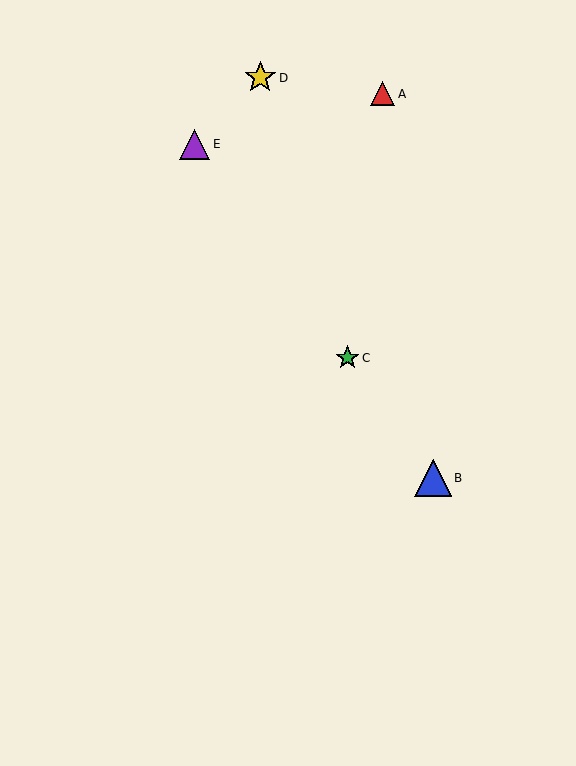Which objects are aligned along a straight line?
Objects B, C, E are aligned along a straight line.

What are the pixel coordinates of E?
Object E is at (195, 144).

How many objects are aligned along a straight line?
3 objects (B, C, E) are aligned along a straight line.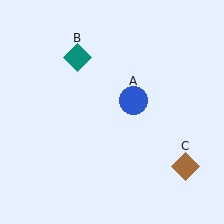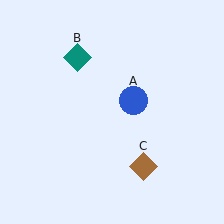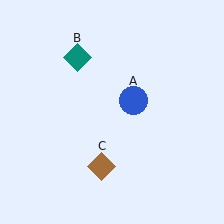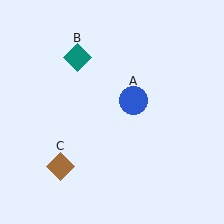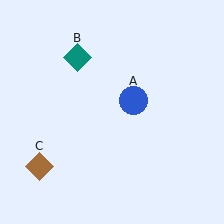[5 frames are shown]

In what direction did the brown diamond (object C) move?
The brown diamond (object C) moved left.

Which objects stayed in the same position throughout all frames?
Blue circle (object A) and teal diamond (object B) remained stationary.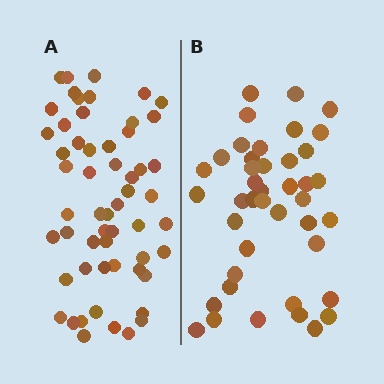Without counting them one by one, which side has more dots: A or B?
Region A (the left region) has more dots.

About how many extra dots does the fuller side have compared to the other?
Region A has approximately 15 more dots than region B.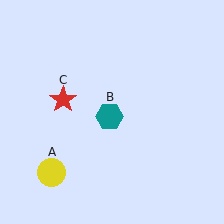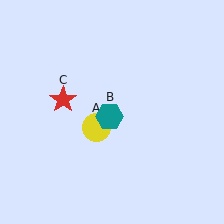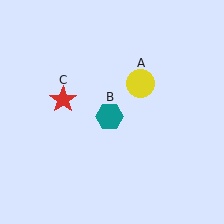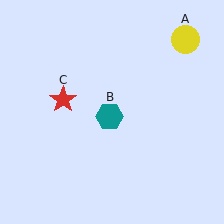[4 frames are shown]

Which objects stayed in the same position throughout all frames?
Teal hexagon (object B) and red star (object C) remained stationary.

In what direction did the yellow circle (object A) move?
The yellow circle (object A) moved up and to the right.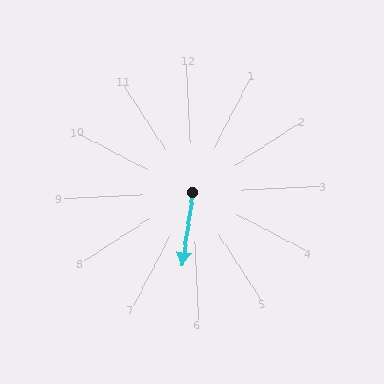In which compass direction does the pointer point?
South.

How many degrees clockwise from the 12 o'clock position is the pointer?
Approximately 191 degrees.